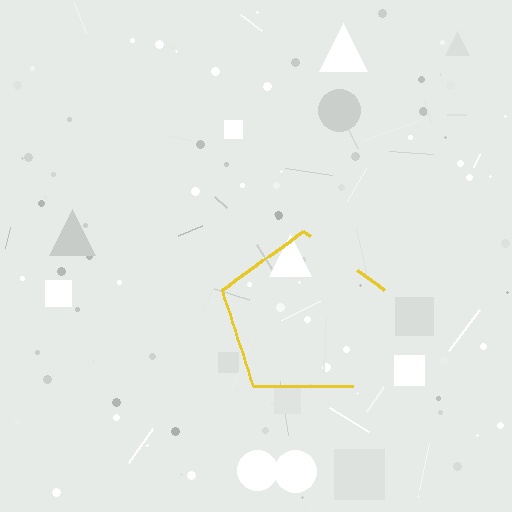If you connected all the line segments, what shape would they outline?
They would outline a pentagon.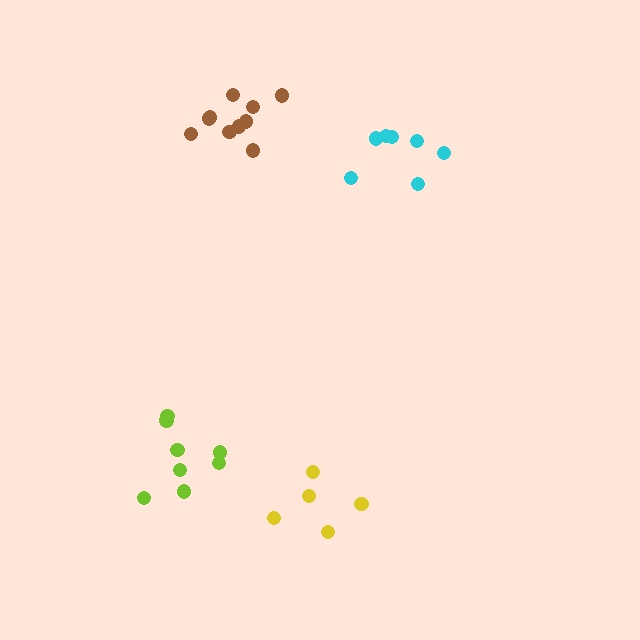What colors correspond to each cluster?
The clusters are colored: yellow, cyan, lime, brown.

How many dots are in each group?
Group 1: 5 dots, Group 2: 7 dots, Group 3: 8 dots, Group 4: 10 dots (30 total).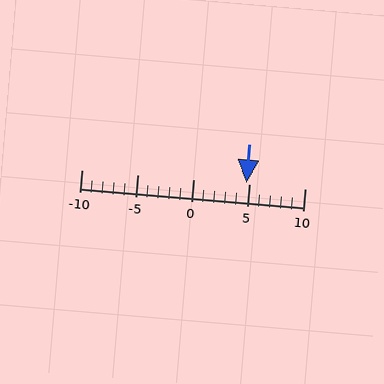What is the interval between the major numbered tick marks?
The major tick marks are spaced 5 units apart.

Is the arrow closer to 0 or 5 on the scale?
The arrow is closer to 5.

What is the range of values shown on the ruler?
The ruler shows values from -10 to 10.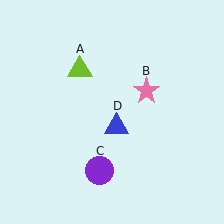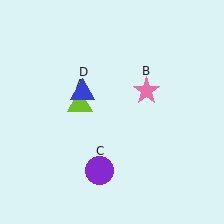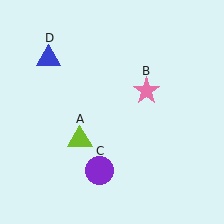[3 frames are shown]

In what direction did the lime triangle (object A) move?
The lime triangle (object A) moved down.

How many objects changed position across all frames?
2 objects changed position: lime triangle (object A), blue triangle (object D).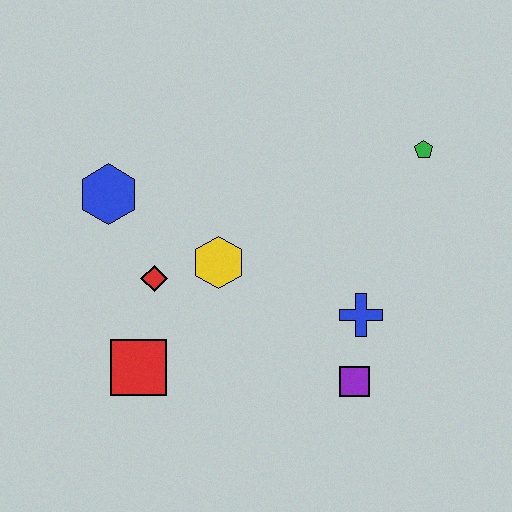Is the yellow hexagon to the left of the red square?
No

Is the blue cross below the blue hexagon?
Yes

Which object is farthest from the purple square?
The blue hexagon is farthest from the purple square.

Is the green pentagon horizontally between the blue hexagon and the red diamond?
No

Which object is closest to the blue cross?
The purple square is closest to the blue cross.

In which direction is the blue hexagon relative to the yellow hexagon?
The blue hexagon is to the left of the yellow hexagon.